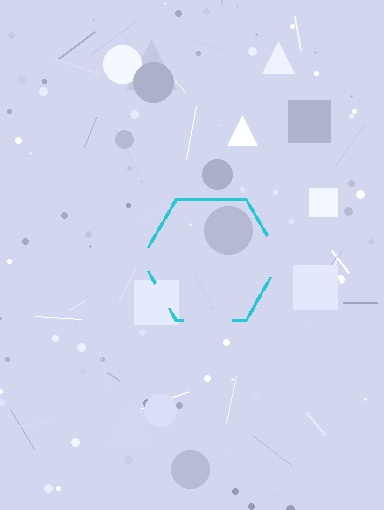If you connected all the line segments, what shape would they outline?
They would outline a hexagon.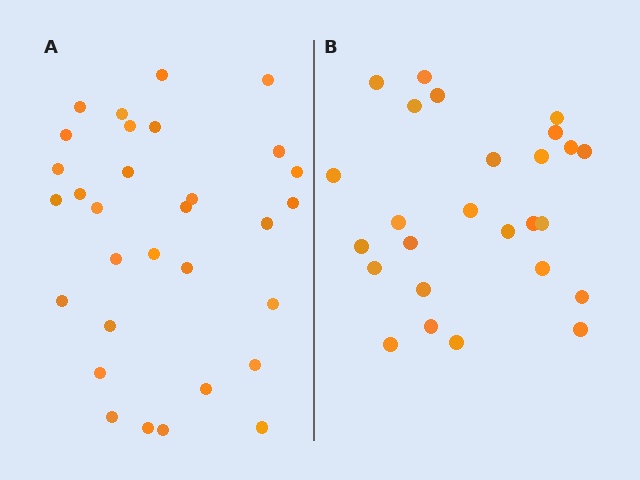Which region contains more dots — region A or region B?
Region A (the left region) has more dots.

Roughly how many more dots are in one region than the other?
Region A has about 5 more dots than region B.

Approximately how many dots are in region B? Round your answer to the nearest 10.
About 30 dots. (The exact count is 26, which rounds to 30.)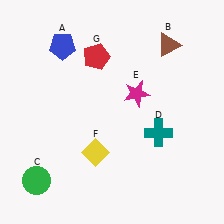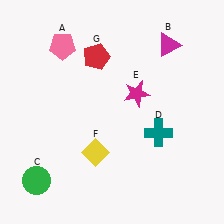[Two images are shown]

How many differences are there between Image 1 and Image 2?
There are 2 differences between the two images.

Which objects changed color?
A changed from blue to pink. B changed from brown to magenta.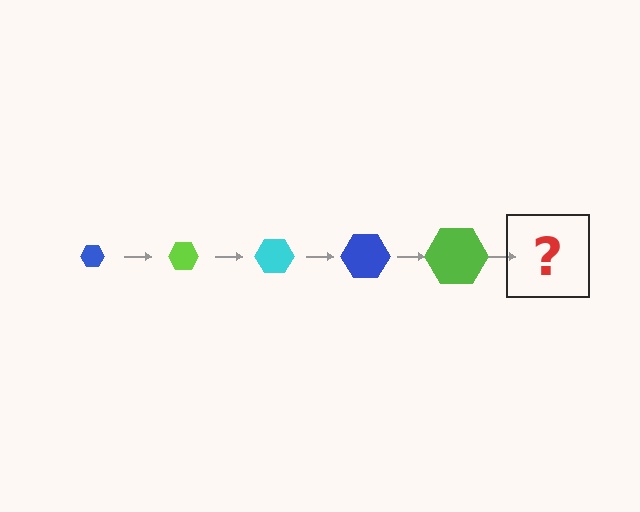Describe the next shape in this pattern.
It should be a cyan hexagon, larger than the previous one.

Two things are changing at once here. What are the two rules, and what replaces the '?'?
The two rules are that the hexagon grows larger each step and the color cycles through blue, lime, and cyan. The '?' should be a cyan hexagon, larger than the previous one.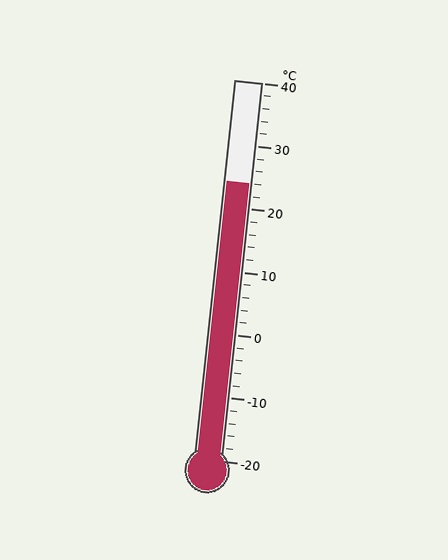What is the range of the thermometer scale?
The thermometer scale ranges from -20°C to 40°C.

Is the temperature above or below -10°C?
The temperature is above -10°C.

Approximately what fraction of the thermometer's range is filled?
The thermometer is filled to approximately 75% of its range.